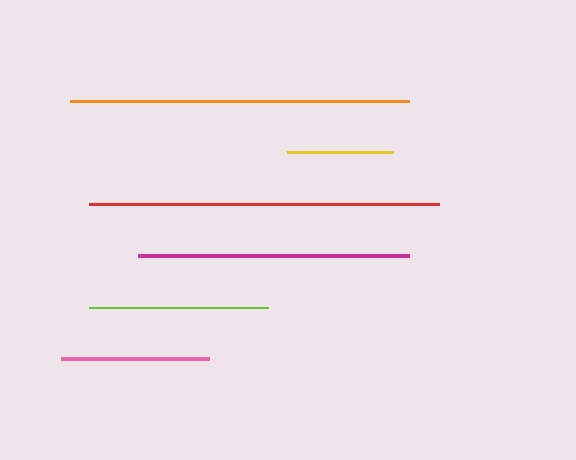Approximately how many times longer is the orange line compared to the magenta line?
The orange line is approximately 1.3 times the length of the magenta line.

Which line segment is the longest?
The red line is the longest at approximately 350 pixels.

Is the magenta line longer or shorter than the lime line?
The magenta line is longer than the lime line.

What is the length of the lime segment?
The lime segment is approximately 179 pixels long.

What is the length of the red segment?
The red segment is approximately 350 pixels long.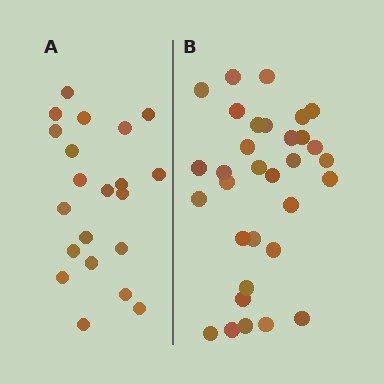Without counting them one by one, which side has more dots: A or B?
Region B (the right region) has more dots.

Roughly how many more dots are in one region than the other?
Region B has roughly 12 or so more dots than region A.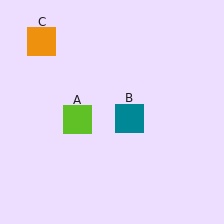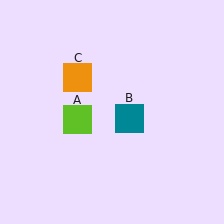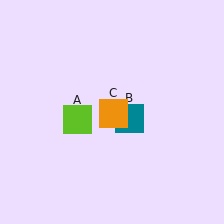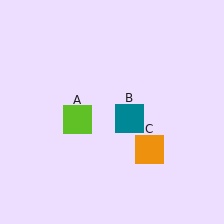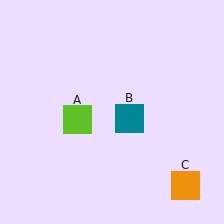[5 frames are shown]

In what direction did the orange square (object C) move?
The orange square (object C) moved down and to the right.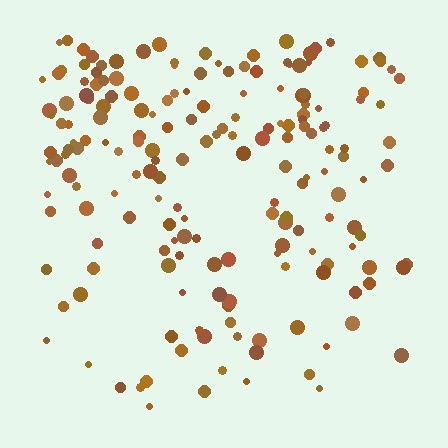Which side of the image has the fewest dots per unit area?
The bottom.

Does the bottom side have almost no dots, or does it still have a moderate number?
Still a moderate number, just noticeably fewer than the top.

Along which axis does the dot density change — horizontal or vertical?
Vertical.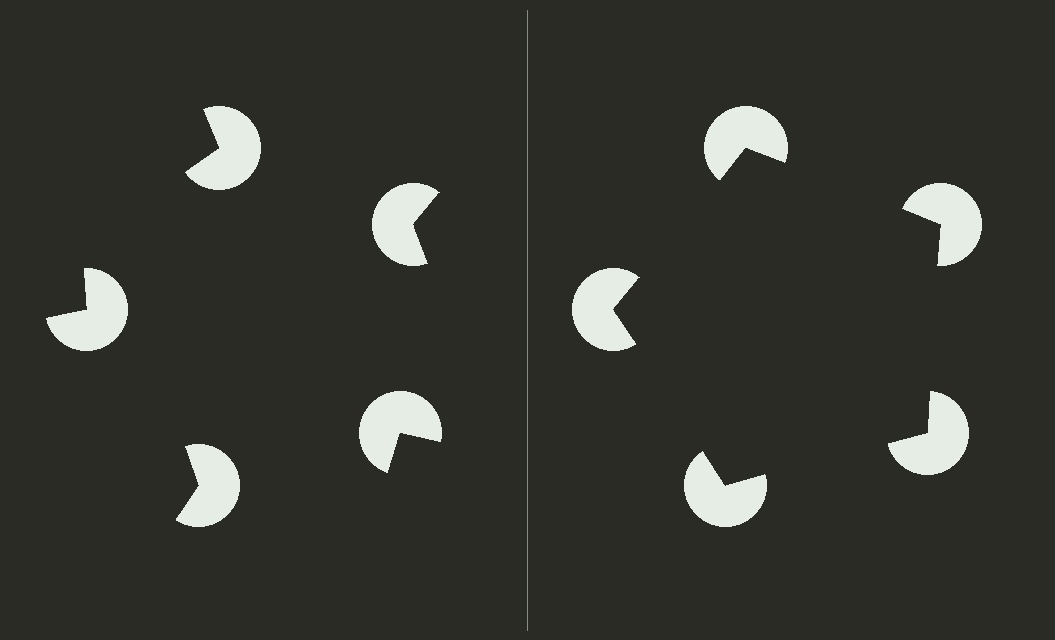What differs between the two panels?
The pac-man discs are positioned identically on both sides; only the wedge orientations differ. On the right they align to a pentagon; on the left they are misaligned.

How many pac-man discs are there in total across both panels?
10 — 5 on each side.